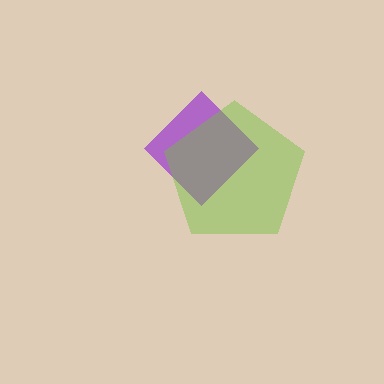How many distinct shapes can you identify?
There are 2 distinct shapes: a purple diamond, a lime pentagon.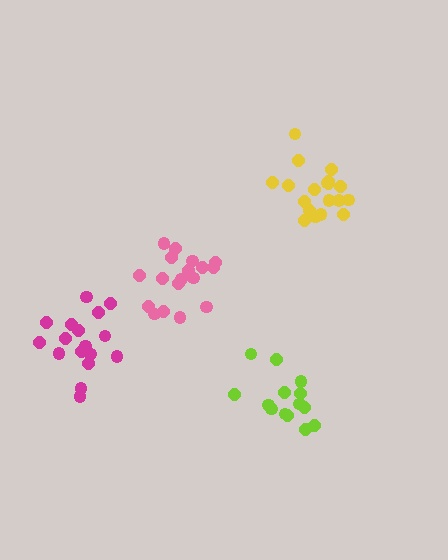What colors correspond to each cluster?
The clusters are colored: yellow, pink, magenta, lime.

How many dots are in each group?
Group 1: 19 dots, Group 2: 18 dots, Group 3: 18 dots, Group 4: 14 dots (69 total).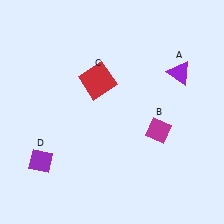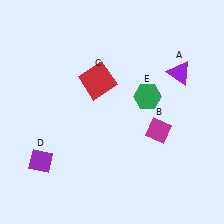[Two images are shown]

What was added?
A green hexagon (E) was added in Image 2.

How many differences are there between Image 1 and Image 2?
There is 1 difference between the two images.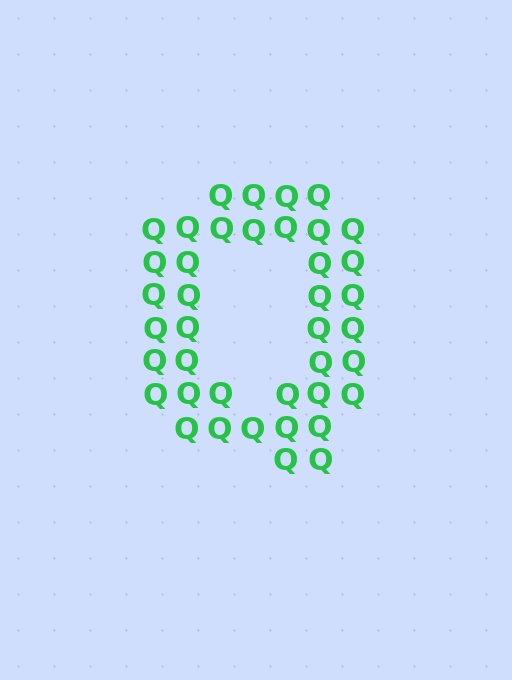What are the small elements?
The small elements are letter Q's.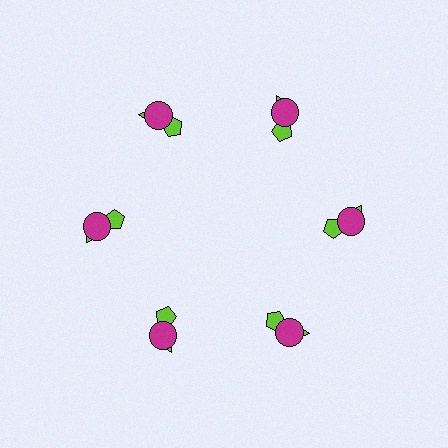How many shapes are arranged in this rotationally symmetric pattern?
There are 18 shapes, arranged in 6 groups of 3.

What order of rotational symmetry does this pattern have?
This pattern has 6-fold rotational symmetry.